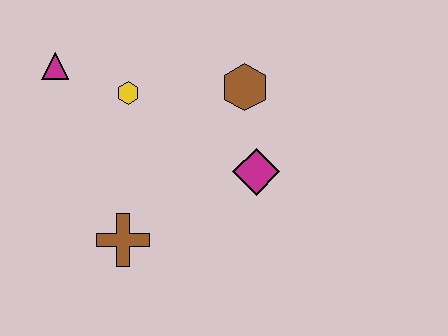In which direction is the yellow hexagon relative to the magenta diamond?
The yellow hexagon is to the left of the magenta diamond.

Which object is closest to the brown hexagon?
The magenta diamond is closest to the brown hexagon.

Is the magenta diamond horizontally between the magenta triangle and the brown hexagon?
No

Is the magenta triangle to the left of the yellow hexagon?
Yes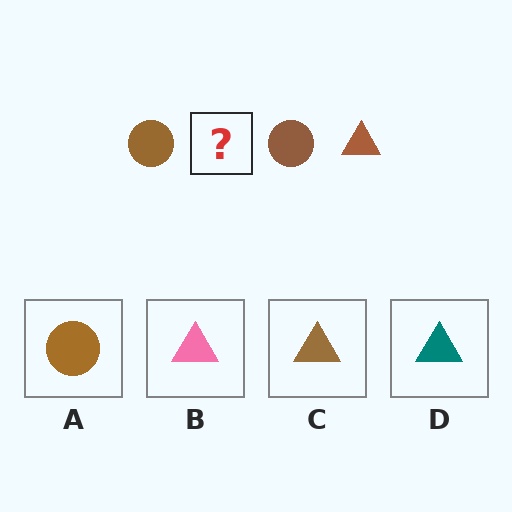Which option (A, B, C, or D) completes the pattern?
C.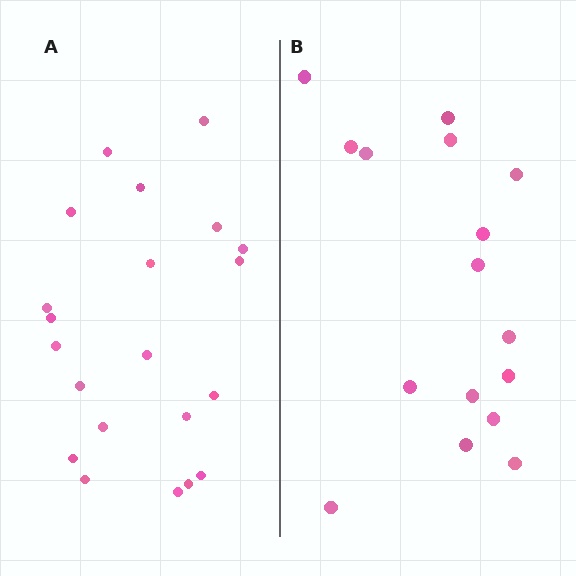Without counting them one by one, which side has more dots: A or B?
Region A (the left region) has more dots.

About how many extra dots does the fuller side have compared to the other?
Region A has about 5 more dots than region B.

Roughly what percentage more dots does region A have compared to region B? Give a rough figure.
About 30% more.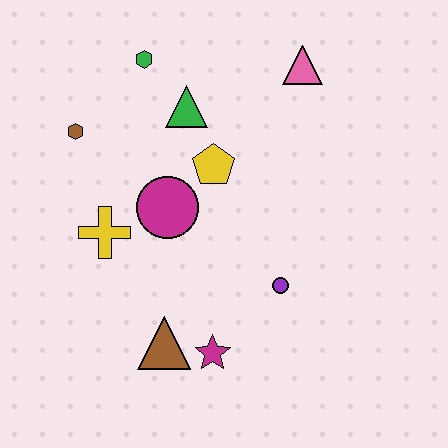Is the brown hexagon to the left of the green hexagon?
Yes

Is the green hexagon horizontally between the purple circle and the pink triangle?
No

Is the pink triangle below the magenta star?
No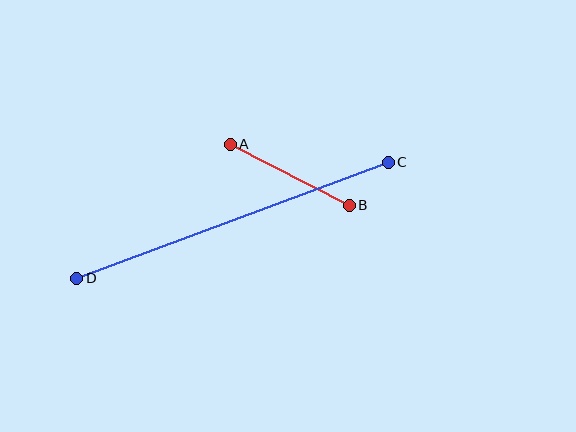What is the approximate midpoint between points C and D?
The midpoint is at approximately (233, 220) pixels.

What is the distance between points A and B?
The distance is approximately 134 pixels.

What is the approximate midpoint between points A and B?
The midpoint is at approximately (290, 175) pixels.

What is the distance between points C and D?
The distance is approximately 332 pixels.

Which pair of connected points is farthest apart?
Points C and D are farthest apart.